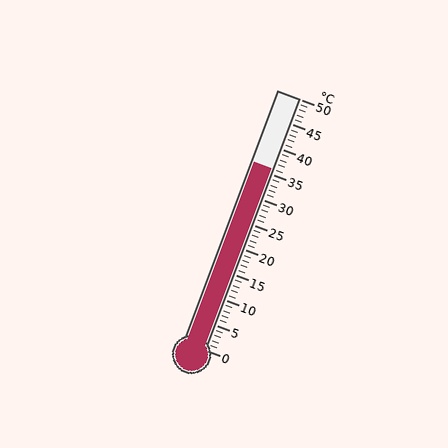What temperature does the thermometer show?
The thermometer shows approximately 36°C.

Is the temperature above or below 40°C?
The temperature is below 40°C.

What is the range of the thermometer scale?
The thermometer scale ranges from 0°C to 50°C.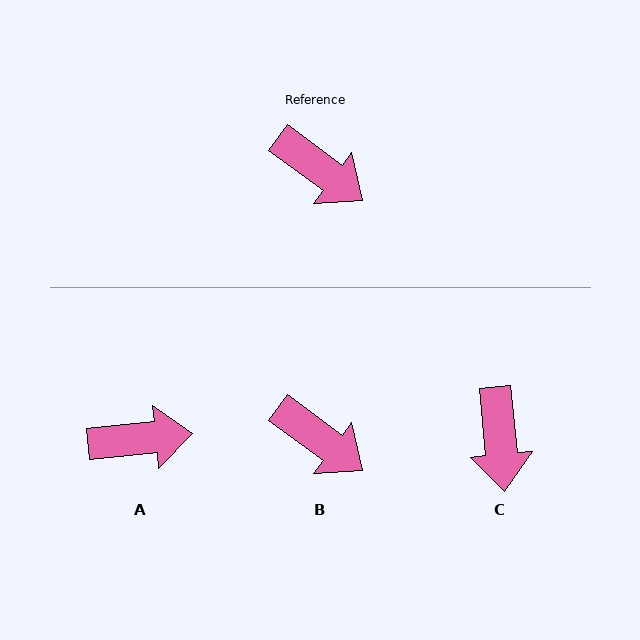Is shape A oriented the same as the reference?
No, it is off by about 42 degrees.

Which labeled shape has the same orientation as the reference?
B.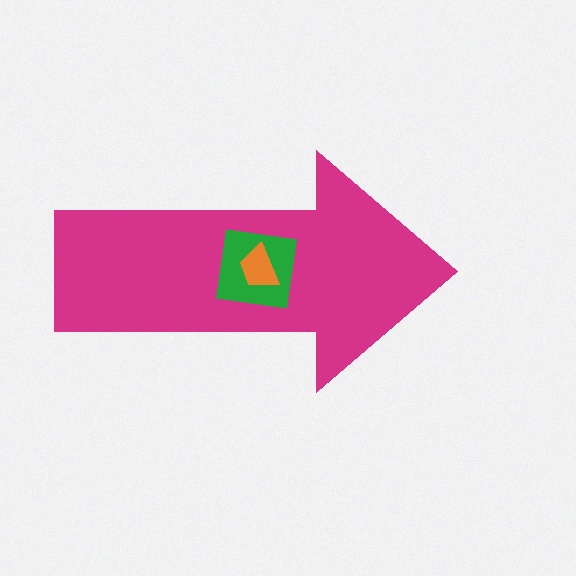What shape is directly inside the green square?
The orange trapezoid.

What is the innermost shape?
The orange trapezoid.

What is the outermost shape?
The magenta arrow.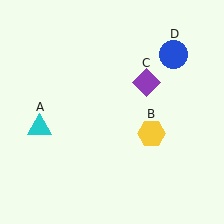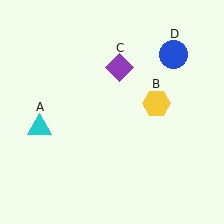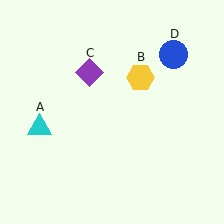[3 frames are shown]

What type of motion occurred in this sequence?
The yellow hexagon (object B), purple diamond (object C) rotated counterclockwise around the center of the scene.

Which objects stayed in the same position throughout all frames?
Cyan triangle (object A) and blue circle (object D) remained stationary.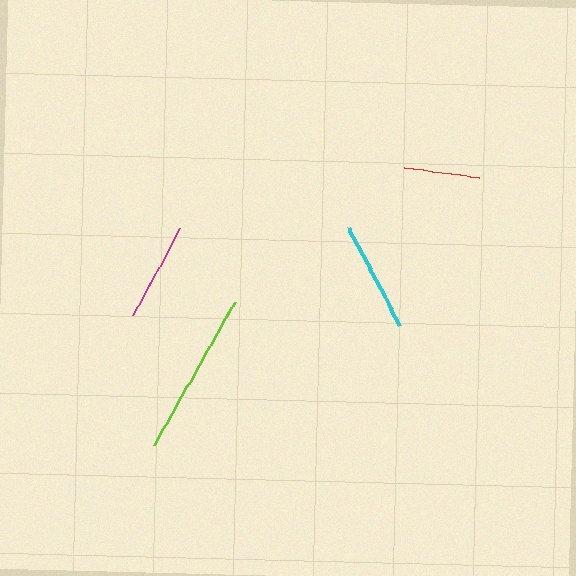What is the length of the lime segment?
The lime segment is approximately 164 pixels long.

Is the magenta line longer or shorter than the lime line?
The lime line is longer than the magenta line.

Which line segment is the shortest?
The red line is the shortest at approximately 75 pixels.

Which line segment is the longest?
The lime line is the longest at approximately 164 pixels.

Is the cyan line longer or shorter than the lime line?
The lime line is longer than the cyan line.